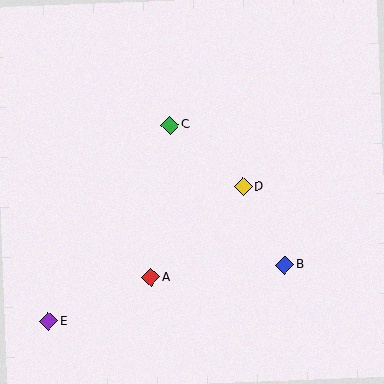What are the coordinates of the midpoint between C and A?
The midpoint between C and A is at (161, 201).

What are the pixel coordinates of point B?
Point B is at (284, 265).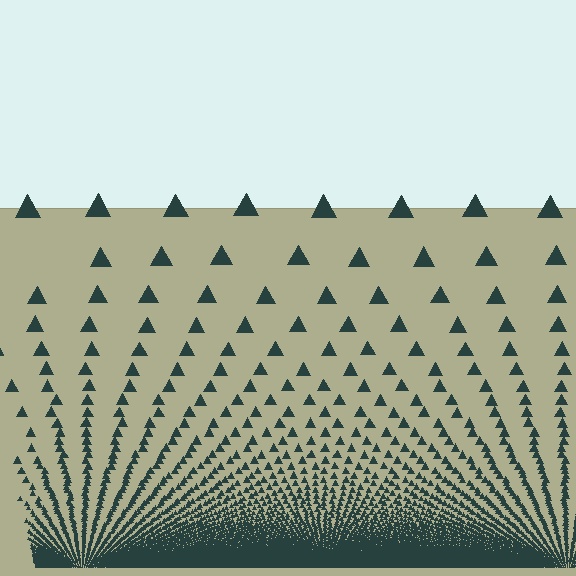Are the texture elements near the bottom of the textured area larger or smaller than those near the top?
Smaller. The gradient is inverted — elements near the bottom are smaller and denser.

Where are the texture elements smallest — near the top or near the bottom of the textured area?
Near the bottom.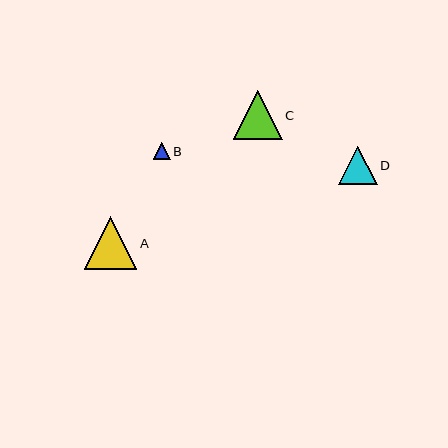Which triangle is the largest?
Triangle A is the largest with a size of approximately 52 pixels.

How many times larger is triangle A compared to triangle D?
Triangle A is approximately 1.4 times the size of triangle D.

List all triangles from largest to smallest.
From largest to smallest: A, C, D, B.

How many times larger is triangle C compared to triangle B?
Triangle C is approximately 2.9 times the size of triangle B.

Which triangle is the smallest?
Triangle B is the smallest with a size of approximately 17 pixels.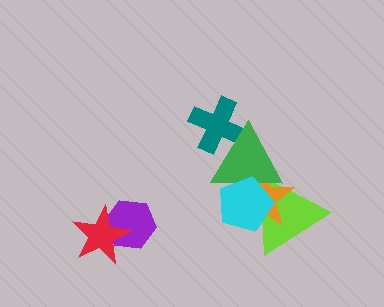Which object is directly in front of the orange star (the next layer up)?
The green triangle is directly in front of the orange star.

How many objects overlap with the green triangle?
4 objects overlap with the green triangle.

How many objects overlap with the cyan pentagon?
3 objects overlap with the cyan pentagon.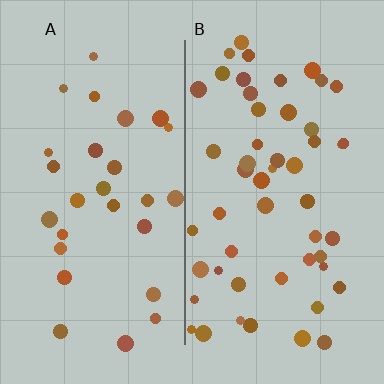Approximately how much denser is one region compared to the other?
Approximately 1.8× — region B over region A.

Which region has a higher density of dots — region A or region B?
B (the right).